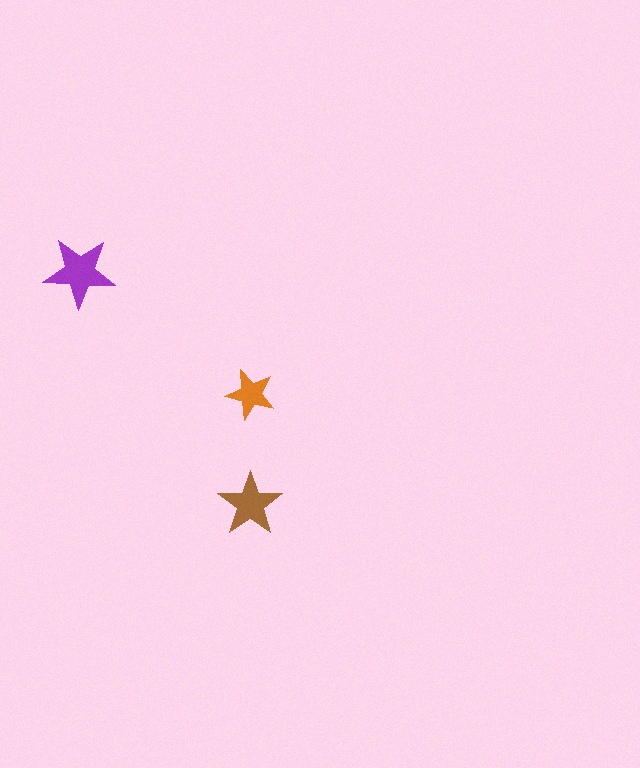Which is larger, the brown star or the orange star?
The brown one.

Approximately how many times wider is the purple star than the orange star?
About 1.5 times wider.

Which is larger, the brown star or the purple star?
The purple one.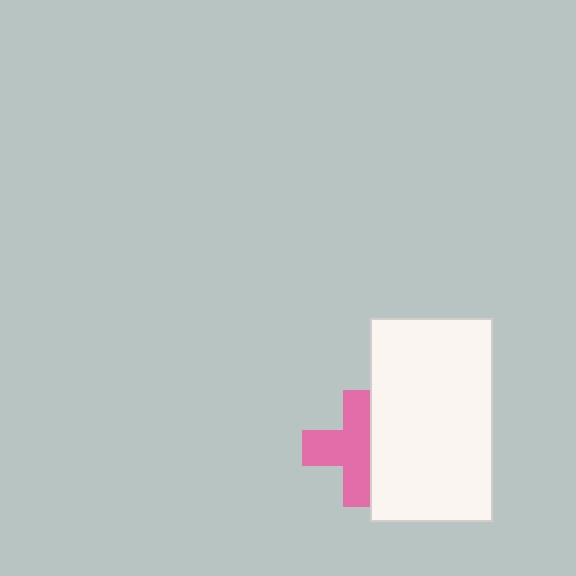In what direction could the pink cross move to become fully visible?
The pink cross could move left. That would shift it out from behind the white rectangle entirely.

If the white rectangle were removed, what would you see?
You would see the complete pink cross.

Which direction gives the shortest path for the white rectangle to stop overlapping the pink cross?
Moving right gives the shortest separation.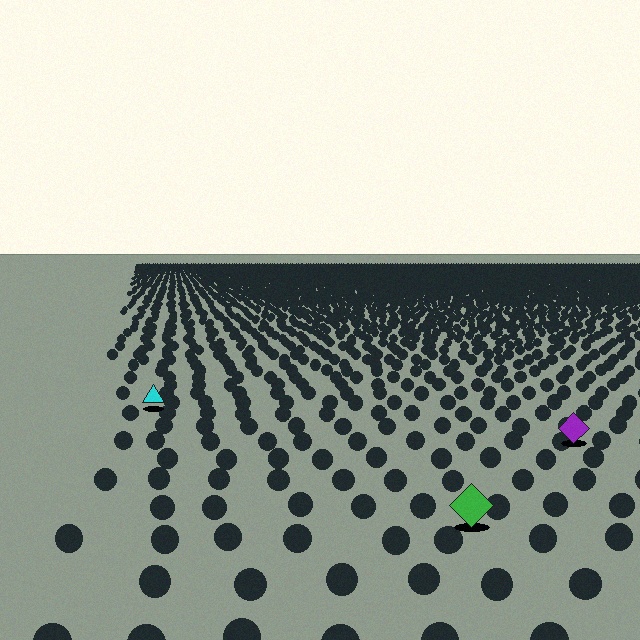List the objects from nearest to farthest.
From nearest to farthest: the green diamond, the purple diamond, the cyan triangle.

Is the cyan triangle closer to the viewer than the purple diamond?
No. The purple diamond is closer — you can tell from the texture gradient: the ground texture is coarser near it.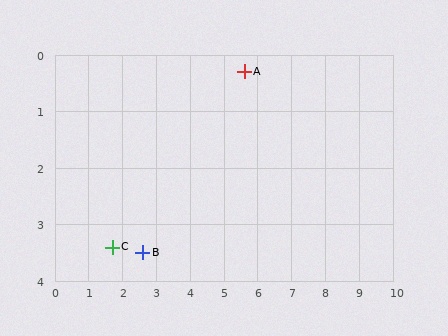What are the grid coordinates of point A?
Point A is at approximately (5.6, 0.3).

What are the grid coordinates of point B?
Point B is at approximately (2.6, 3.5).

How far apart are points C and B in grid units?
Points C and B are about 0.9 grid units apart.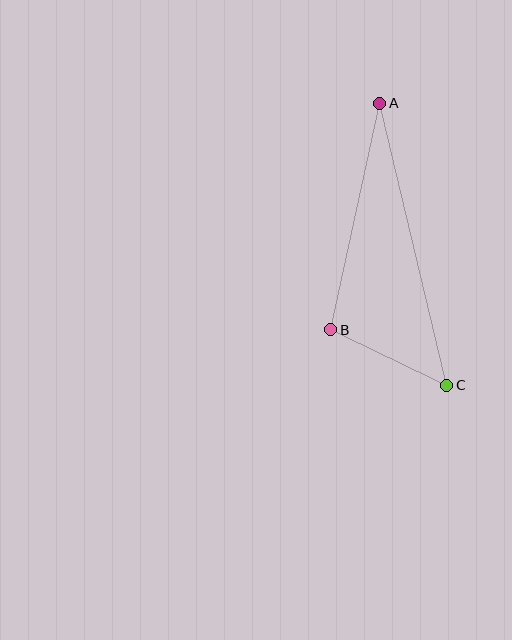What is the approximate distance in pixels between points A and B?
The distance between A and B is approximately 232 pixels.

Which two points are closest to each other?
Points B and C are closest to each other.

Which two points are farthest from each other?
Points A and C are farthest from each other.